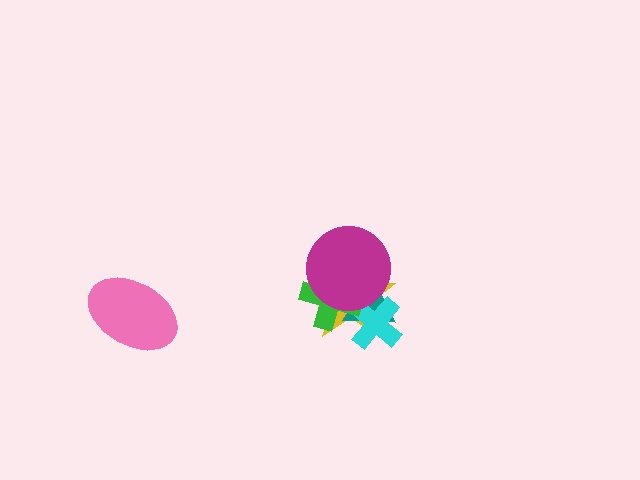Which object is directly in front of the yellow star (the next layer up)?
The teal triangle is directly in front of the yellow star.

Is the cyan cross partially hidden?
Yes, it is partially covered by another shape.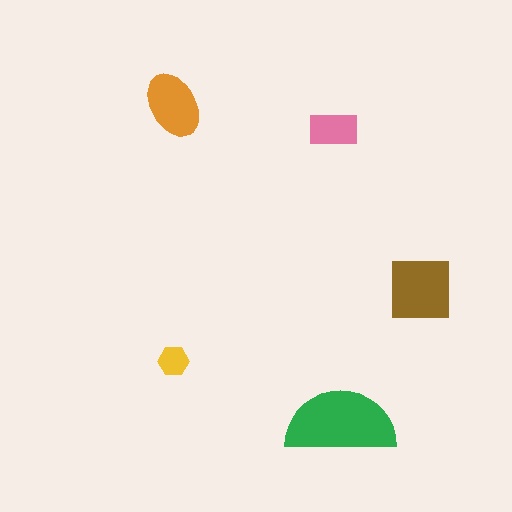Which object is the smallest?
The yellow hexagon.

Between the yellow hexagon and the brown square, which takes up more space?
The brown square.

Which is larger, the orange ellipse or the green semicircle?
The green semicircle.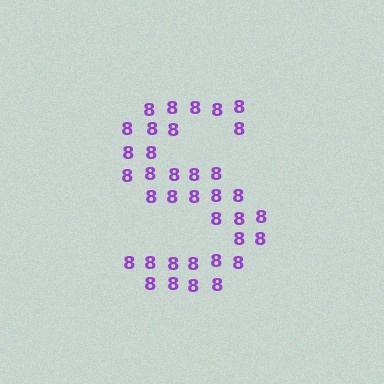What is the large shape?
The large shape is the letter S.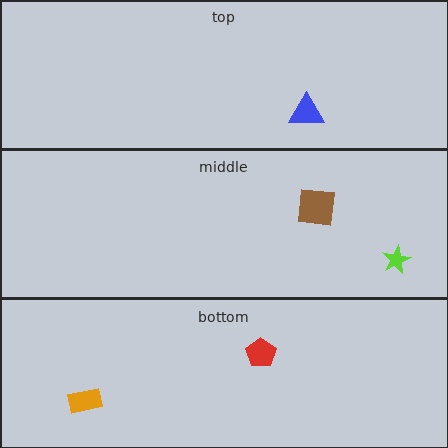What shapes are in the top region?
The blue triangle.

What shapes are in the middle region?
The brown square, the lime star.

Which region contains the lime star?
The middle region.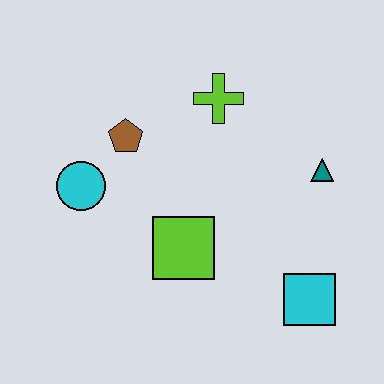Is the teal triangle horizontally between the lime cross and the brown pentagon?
No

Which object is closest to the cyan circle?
The brown pentagon is closest to the cyan circle.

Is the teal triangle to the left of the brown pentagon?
No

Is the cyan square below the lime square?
Yes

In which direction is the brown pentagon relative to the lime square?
The brown pentagon is above the lime square.